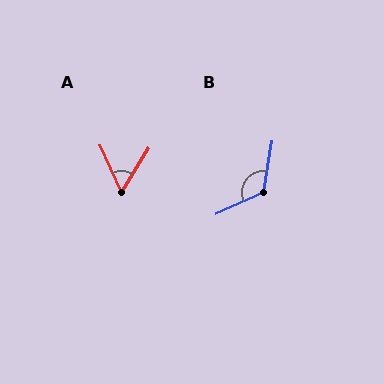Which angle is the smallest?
A, at approximately 56 degrees.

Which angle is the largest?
B, at approximately 125 degrees.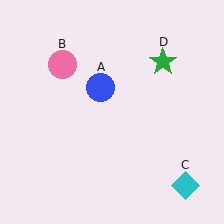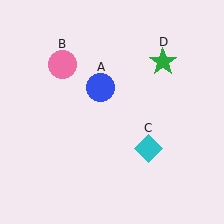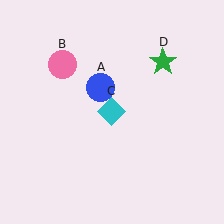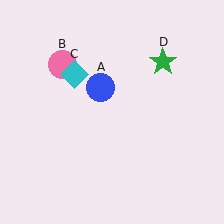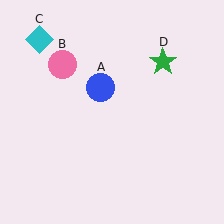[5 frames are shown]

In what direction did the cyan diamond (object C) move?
The cyan diamond (object C) moved up and to the left.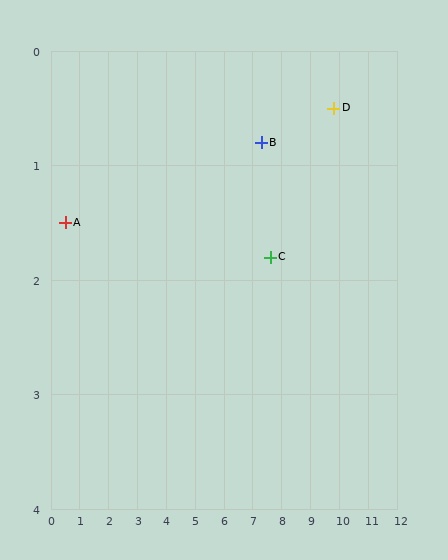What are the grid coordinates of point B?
Point B is at approximately (7.3, 0.8).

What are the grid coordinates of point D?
Point D is at approximately (9.8, 0.5).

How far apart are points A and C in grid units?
Points A and C are about 7.1 grid units apart.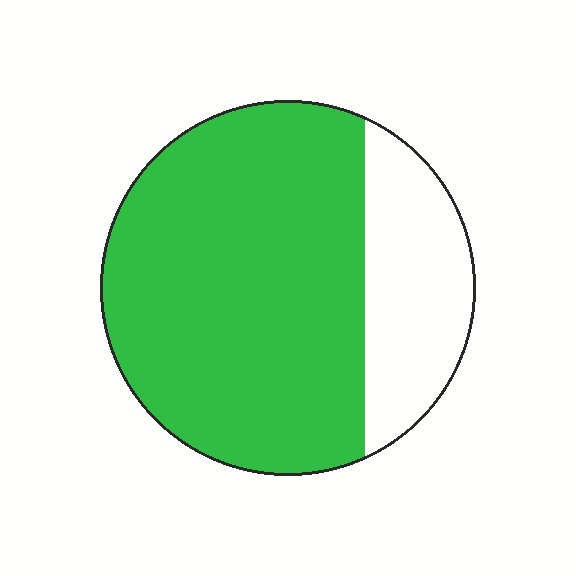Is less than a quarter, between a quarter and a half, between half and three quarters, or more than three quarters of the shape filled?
More than three quarters.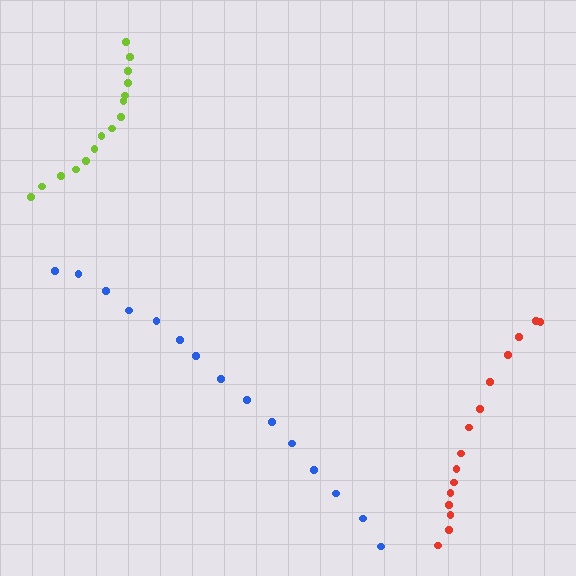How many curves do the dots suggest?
There are 3 distinct paths.